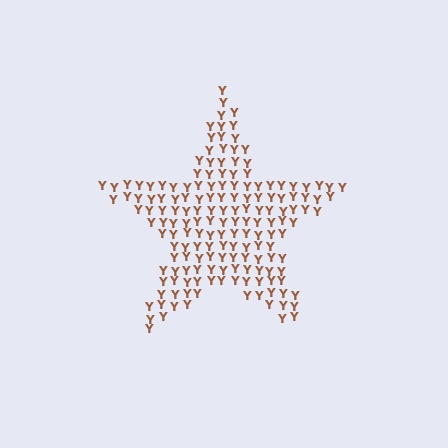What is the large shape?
The large shape is a star.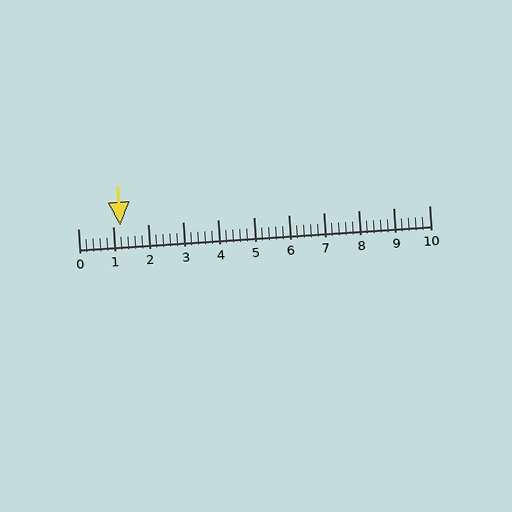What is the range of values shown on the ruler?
The ruler shows values from 0 to 10.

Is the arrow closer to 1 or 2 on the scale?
The arrow is closer to 1.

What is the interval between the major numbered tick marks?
The major tick marks are spaced 1 units apart.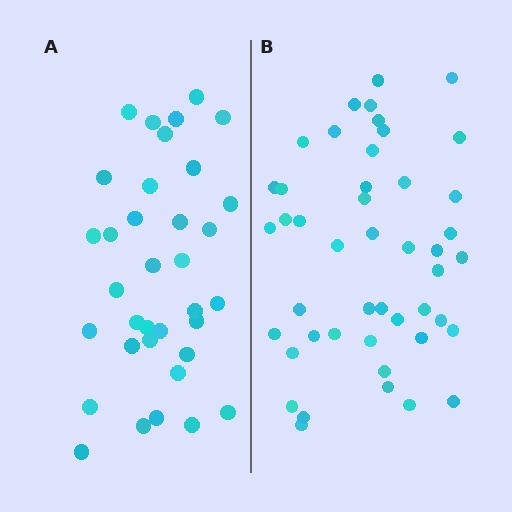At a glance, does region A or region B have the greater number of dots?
Region B (the right region) has more dots.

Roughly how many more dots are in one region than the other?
Region B has roughly 12 or so more dots than region A.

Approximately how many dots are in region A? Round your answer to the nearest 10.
About 40 dots. (The exact count is 35, which rounds to 40.)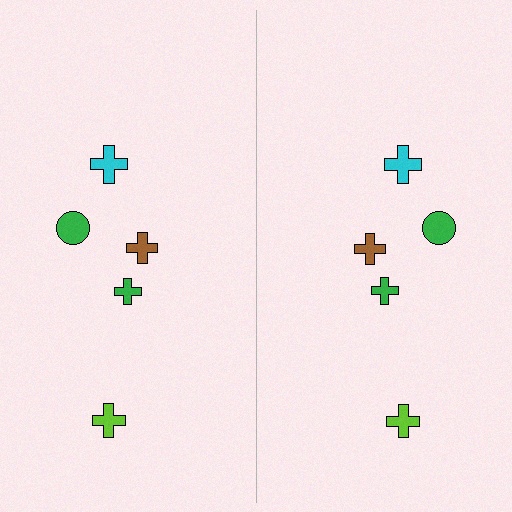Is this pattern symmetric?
Yes, this pattern has bilateral (reflection) symmetry.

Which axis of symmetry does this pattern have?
The pattern has a vertical axis of symmetry running through the center of the image.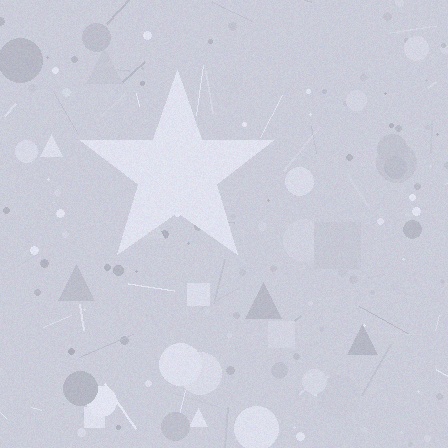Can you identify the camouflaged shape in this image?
The camouflaged shape is a star.